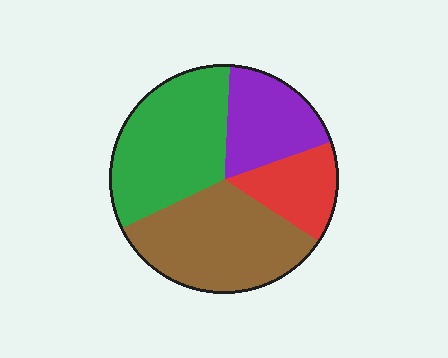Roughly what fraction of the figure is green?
Green takes up about one third (1/3) of the figure.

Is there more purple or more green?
Green.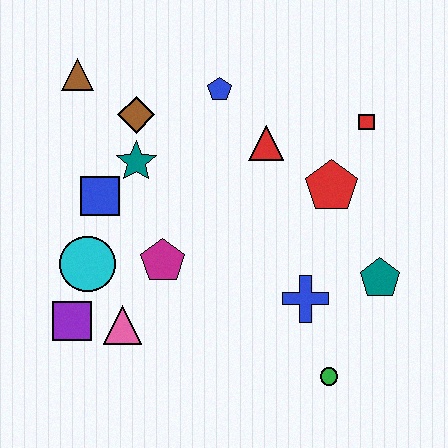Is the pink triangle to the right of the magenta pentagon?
No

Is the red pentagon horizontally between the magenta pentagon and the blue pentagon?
No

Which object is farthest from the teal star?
The green circle is farthest from the teal star.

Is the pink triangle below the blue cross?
Yes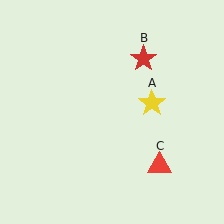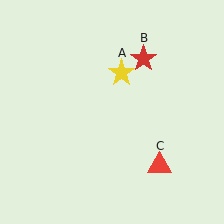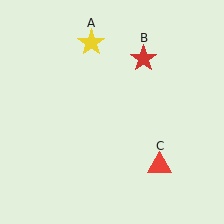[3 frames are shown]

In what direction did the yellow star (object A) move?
The yellow star (object A) moved up and to the left.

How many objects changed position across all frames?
1 object changed position: yellow star (object A).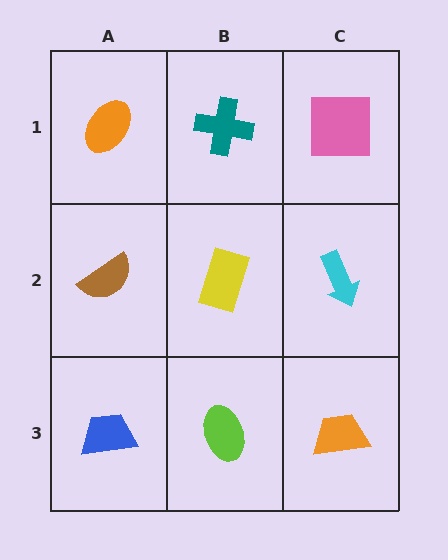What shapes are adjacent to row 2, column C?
A pink square (row 1, column C), an orange trapezoid (row 3, column C), a yellow rectangle (row 2, column B).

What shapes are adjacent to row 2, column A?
An orange ellipse (row 1, column A), a blue trapezoid (row 3, column A), a yellow rectangle (row 2, column B).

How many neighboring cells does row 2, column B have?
4.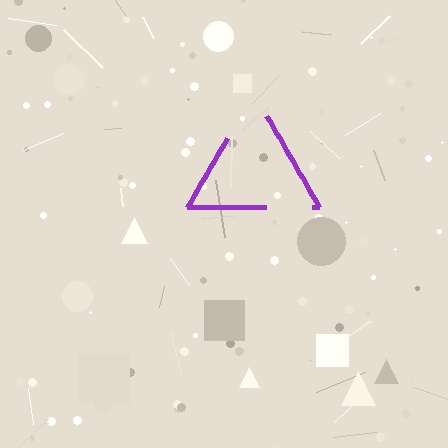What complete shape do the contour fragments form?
The contour fragments form a triangle.